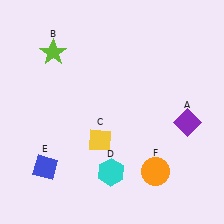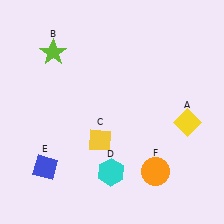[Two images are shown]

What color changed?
The diamond (A) changed from purple in Image 1 to yellow in Image 2.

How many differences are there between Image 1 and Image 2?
There is 1 difference between the two images.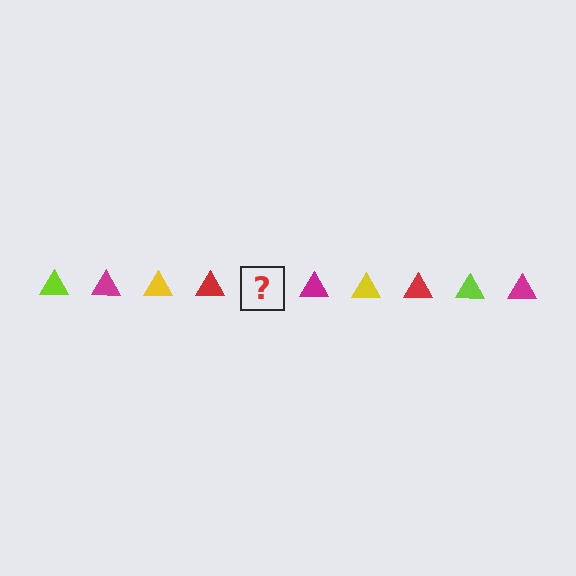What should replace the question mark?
The question mark should be replaced with a lime triangle.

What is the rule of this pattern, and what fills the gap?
The rule is that the pattern cycles through lime, magenta, yellow, red triangles. The gap should be filled with a lime triangle.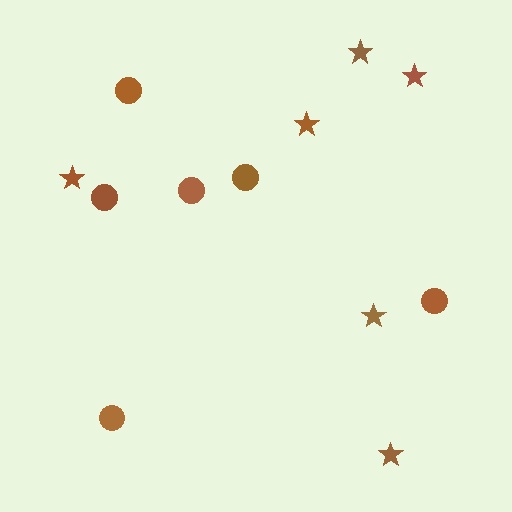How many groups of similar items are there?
There are 2 groups: one group of circles (6) and one group of stars (6).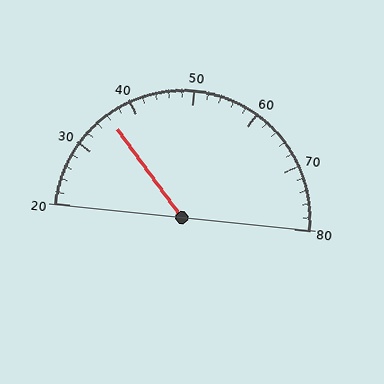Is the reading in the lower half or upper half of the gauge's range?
The reading is in the lower half of the range (20 to 80).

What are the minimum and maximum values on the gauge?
The gauge ranges from 20 to 80.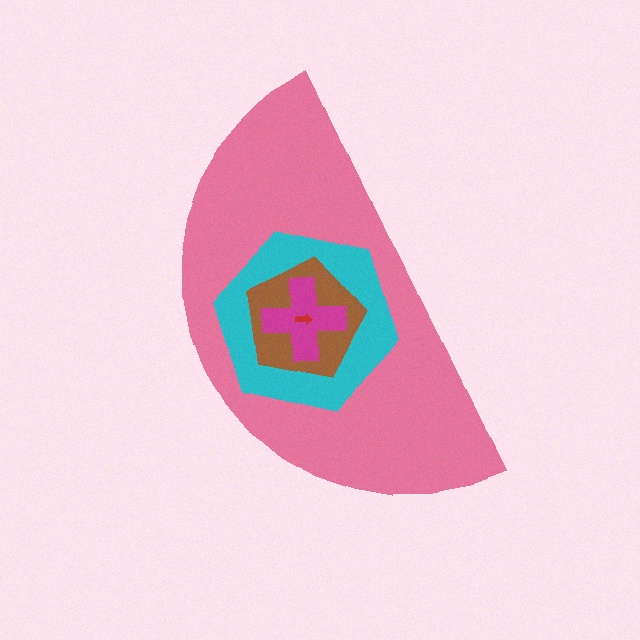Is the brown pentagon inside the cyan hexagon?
Yes.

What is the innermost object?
The red arrow.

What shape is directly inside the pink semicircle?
The cyan hexagon.